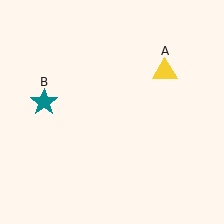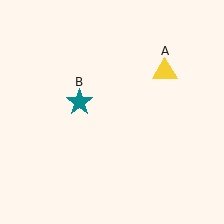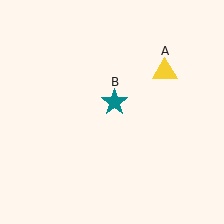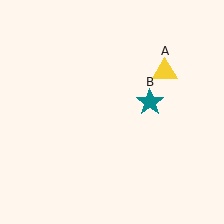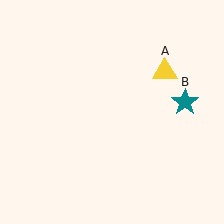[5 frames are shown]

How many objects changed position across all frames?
1 object changed position: teal star (object B).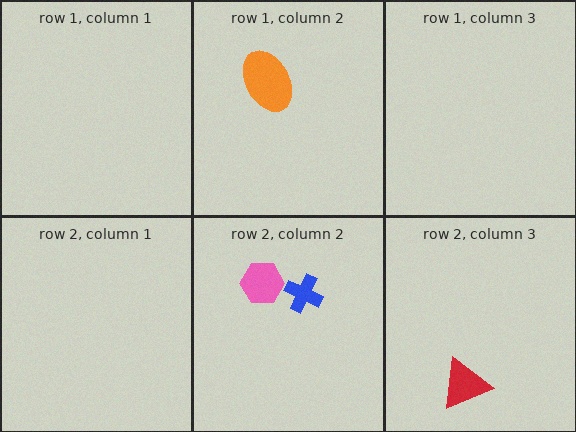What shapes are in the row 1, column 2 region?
The orange ellipse.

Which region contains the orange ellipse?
The row 1, column 2 region.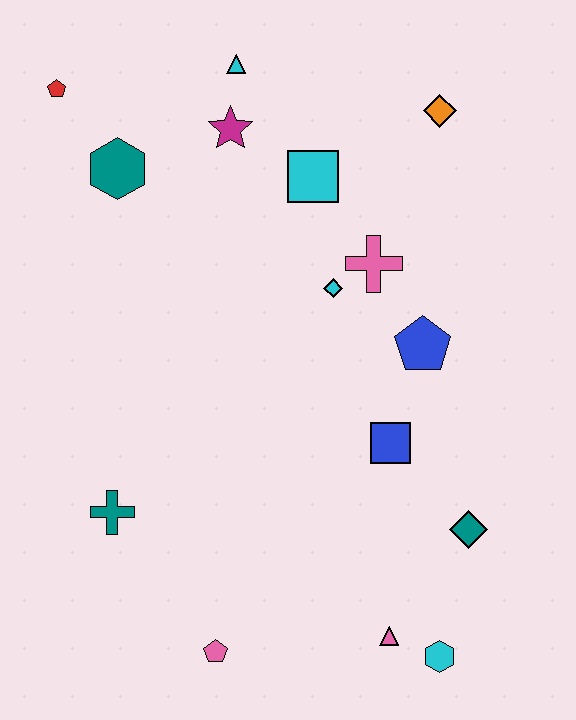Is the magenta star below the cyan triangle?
Yes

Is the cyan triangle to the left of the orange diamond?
Yes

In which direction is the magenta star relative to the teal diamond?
The magenta star is above the teal diamond.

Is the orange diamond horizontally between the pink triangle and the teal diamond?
Yes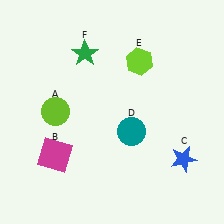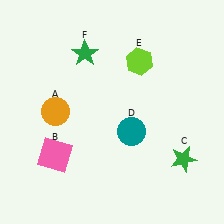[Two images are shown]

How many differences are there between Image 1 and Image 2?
There are 3 differences between the two images.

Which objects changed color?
A changed from lime to orange. B changed from magenta to pink. C changed from blue to green.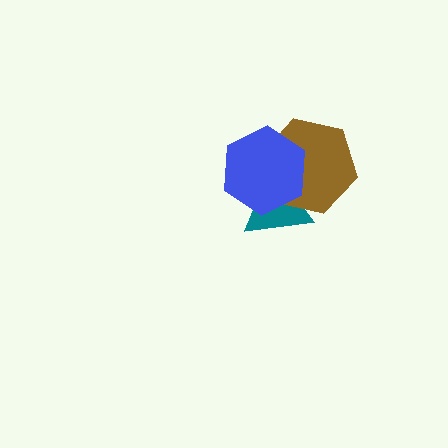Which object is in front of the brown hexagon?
The blue hexagon is in front of the brown hexagon.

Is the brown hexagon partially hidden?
Yes, it is partially covered by another shape.